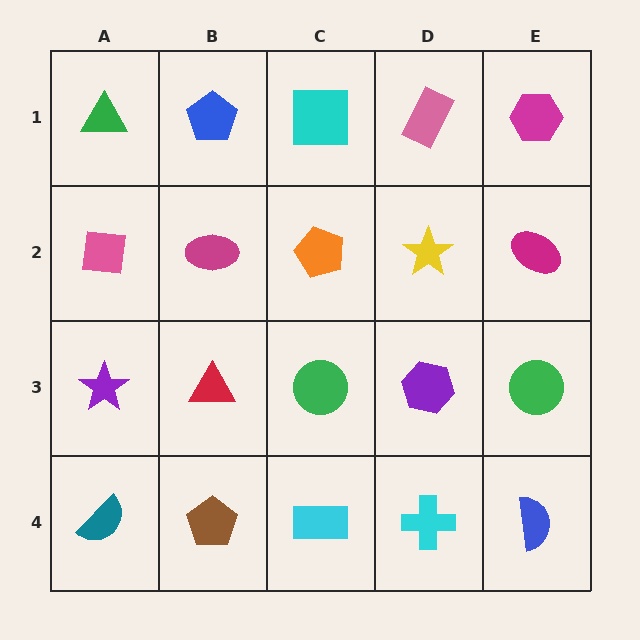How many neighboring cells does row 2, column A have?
3.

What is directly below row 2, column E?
A green circle.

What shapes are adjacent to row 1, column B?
A magenta ellipse (row 2, column B), a green triangle (row 1, column A), a cyan square (row 1, column C).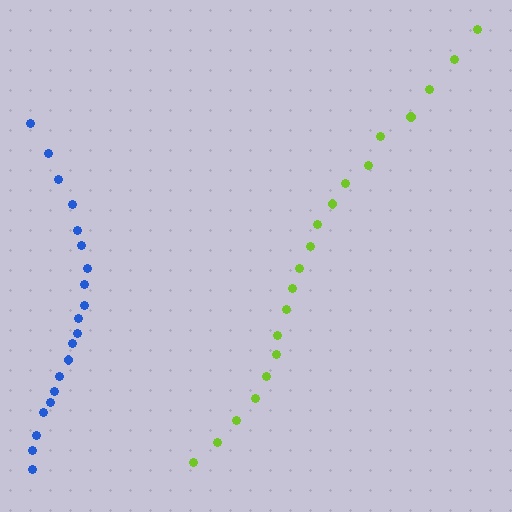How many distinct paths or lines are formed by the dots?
There are 2 distinct paths.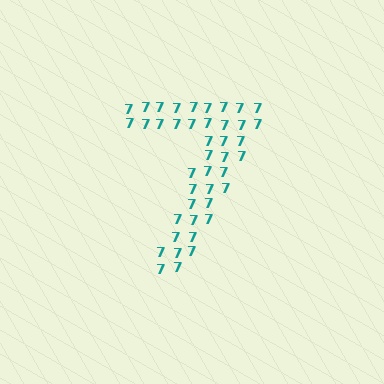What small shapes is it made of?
It is made of small digit 7's.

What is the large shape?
The large shape is the digit 7.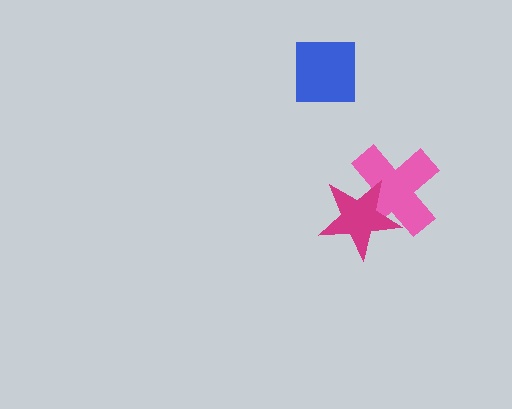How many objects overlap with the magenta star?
1 object overlaps with the magenta star.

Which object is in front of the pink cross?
The magenta star is in front of the pink cross.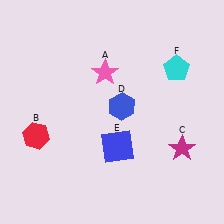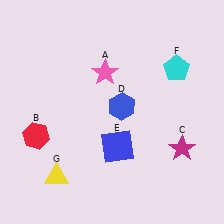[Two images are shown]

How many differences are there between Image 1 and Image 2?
There is 1 difference between the two images.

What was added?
A yellow triangle (G) was added in Image 2.